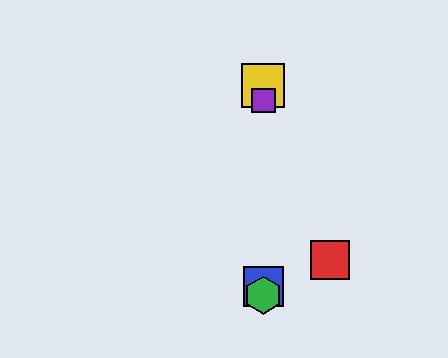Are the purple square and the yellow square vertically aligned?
Yes, both are at x≈263.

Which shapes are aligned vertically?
The blue square, the green hexagon, the yellow square, the purple square are aligned vertically.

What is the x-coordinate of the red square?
The red square is at x≈330.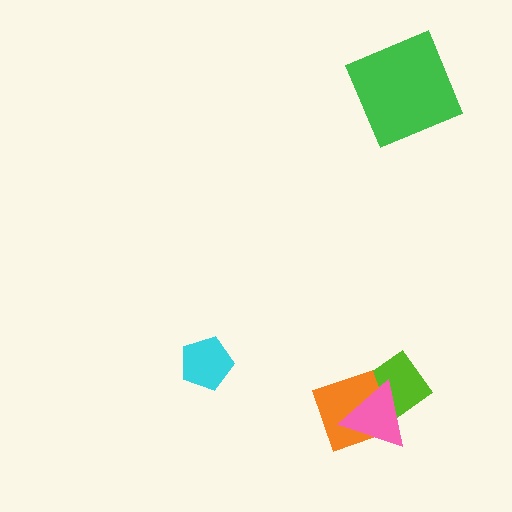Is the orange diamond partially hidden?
Yes, it is partially covered by another shape.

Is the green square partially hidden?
No, no other shape covers it.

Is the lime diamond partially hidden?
Yes, it is partially covered by another shape.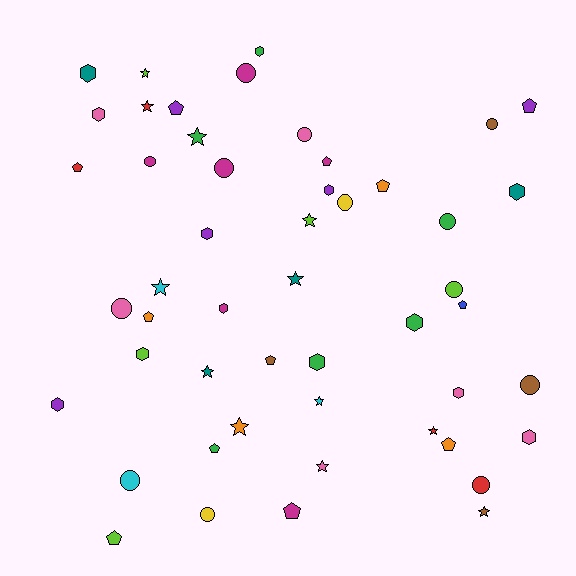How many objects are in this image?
There are 50 objects.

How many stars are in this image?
There are 12 stars.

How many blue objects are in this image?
There is 1 blue object.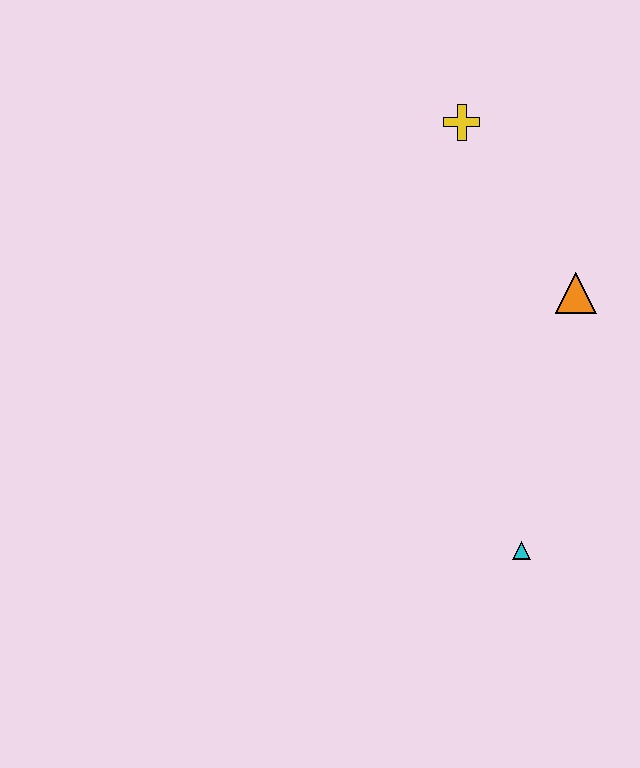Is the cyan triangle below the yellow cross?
Yes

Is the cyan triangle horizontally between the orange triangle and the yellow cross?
Yes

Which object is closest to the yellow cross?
The orange triangle is closest to the yellow cross.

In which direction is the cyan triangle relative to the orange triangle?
The cyan triangle is below the orange triangle.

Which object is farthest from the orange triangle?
The cyan triangle is farthest from the orange triangle.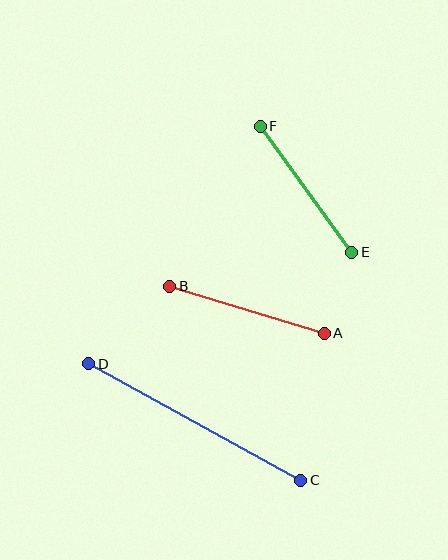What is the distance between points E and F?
The distance is approximately 155 pixels.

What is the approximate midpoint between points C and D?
The midpoint is at approximately (195, 422) pixels.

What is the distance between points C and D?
The distance is approximately 242 pixels.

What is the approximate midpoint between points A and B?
The midpoint is at approximately (247, 310) pixels.